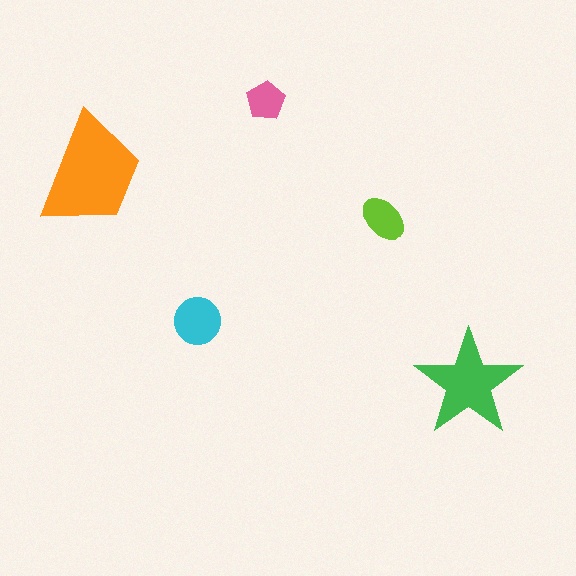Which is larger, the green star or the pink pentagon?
The green star.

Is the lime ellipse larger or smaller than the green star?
Smaller.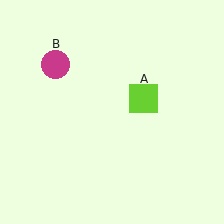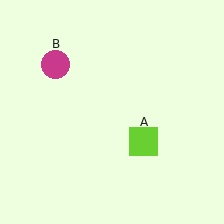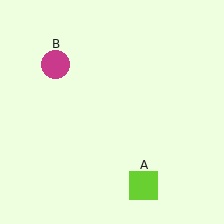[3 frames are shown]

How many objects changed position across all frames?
1 object changed position: lime square (object A).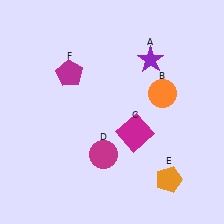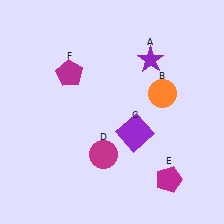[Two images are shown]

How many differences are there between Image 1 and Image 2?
There are 2 differences between the two images.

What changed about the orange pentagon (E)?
In Image 1, E is orange. In Image 2, it changed to magenta.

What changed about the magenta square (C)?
In Image 1, C is magenta. In Image 2, it changed to purple.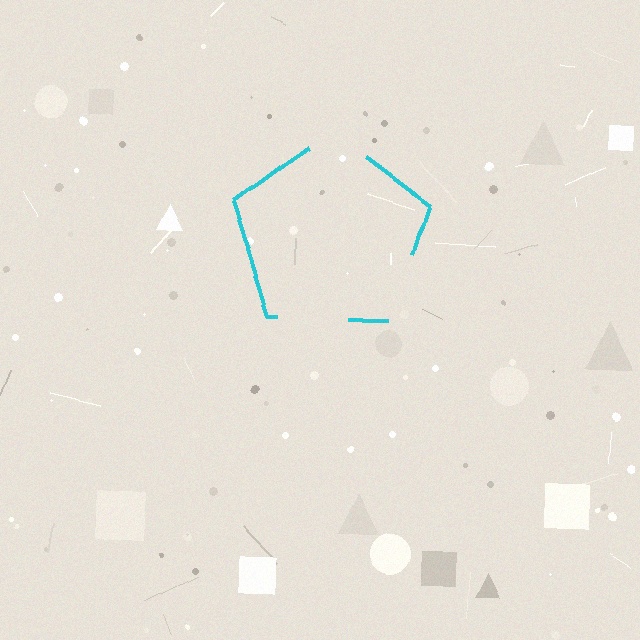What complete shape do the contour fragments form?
The contour fragments form a pentagon.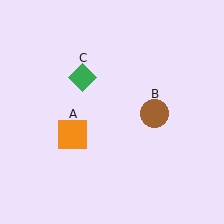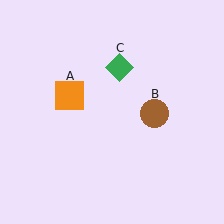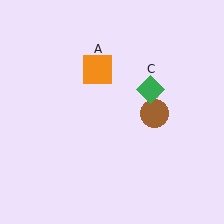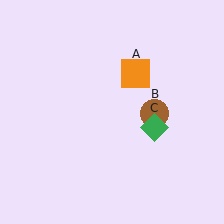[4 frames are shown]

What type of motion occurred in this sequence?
The orange square (object A), green diamond (object C) rotated clockwise around the center of the scene.